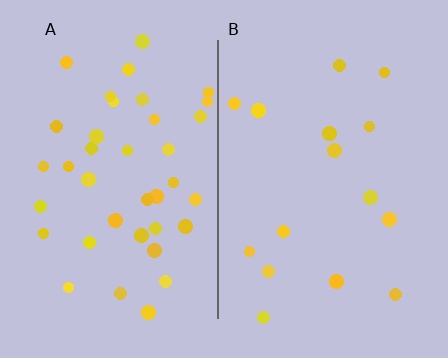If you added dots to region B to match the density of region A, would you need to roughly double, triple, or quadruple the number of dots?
Approximately double.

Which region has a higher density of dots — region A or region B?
A (the left).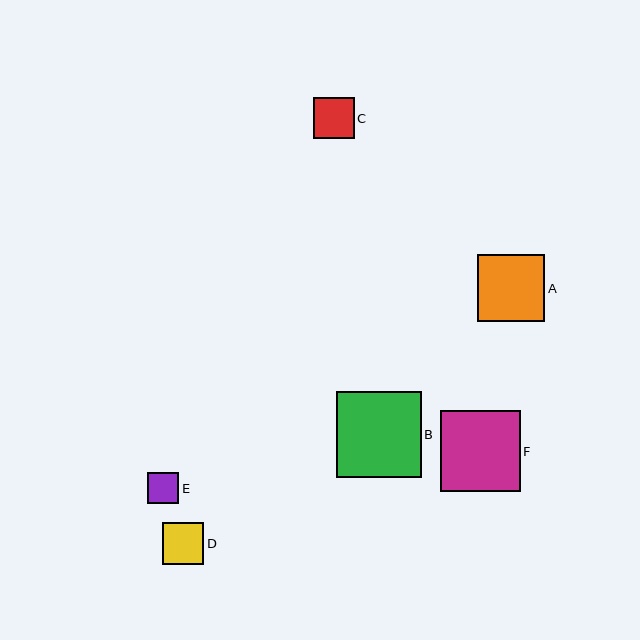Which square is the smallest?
Square E is the smallest with a size of approximately 31 pixels.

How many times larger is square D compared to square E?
Square D is approximately 1.3 times the size of square E.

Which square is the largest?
Square B is the largest with a size of approximately 85 pixels.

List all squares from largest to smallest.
From largest to smallest: B, F, A, D, C, E.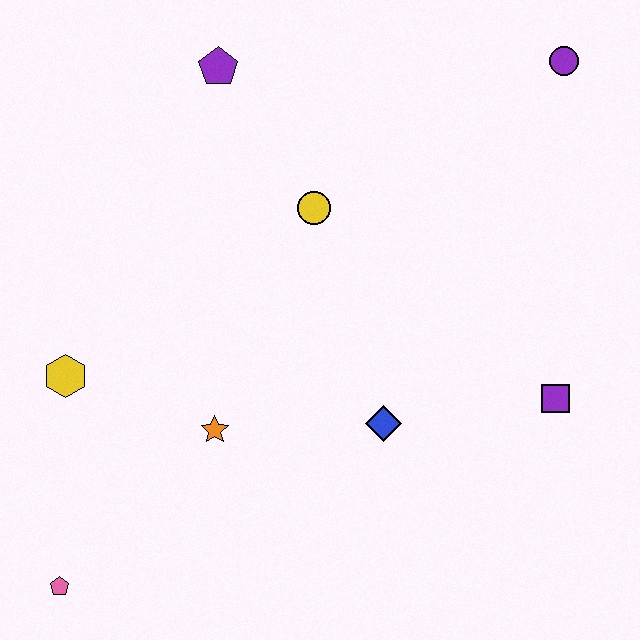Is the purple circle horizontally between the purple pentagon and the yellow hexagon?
No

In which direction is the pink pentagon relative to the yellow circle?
The pink pentagon is below the yellow circle.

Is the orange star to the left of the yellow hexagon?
No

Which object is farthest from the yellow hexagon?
The purple circle is farthest from the yellow hexagon.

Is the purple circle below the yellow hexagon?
No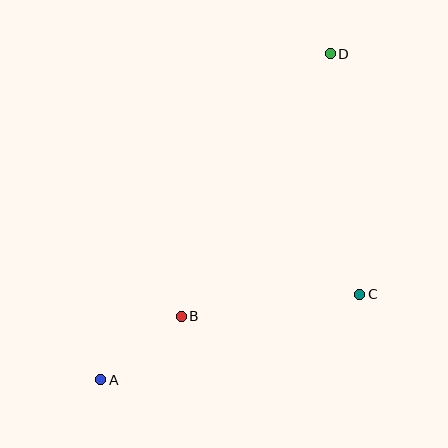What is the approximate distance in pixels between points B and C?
The distance between B and C is approximately 180 pixels.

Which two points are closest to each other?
Points A and B are closest to each other.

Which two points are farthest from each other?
Points A and D are farthest from each other.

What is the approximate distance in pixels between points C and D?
The distance between C and D is approximately 242 pixels.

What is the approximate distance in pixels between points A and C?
The distance between A and C is approximately 273 pixels.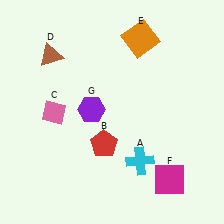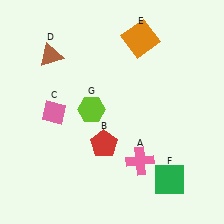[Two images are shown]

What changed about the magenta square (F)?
In Image 1, F is magenta. In Image 2, it changed to green.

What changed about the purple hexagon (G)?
In Image 1, G is purple. In Image 2, it changed to lime.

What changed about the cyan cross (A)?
In Image 1, A is cyan. In Image 2, it changed to pink.